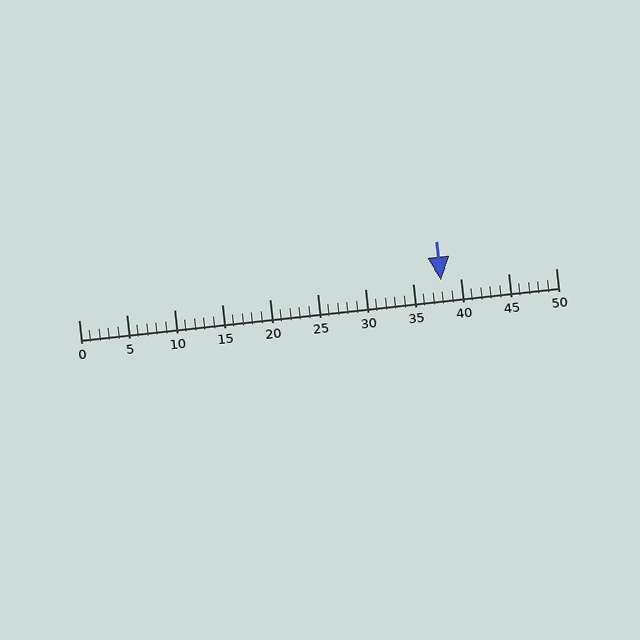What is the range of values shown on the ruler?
The ruler shows values from 0 to 50.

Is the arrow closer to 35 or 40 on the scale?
The arrow is closer to 40.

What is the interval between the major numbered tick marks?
The major tick marks are spaced 5 units apart.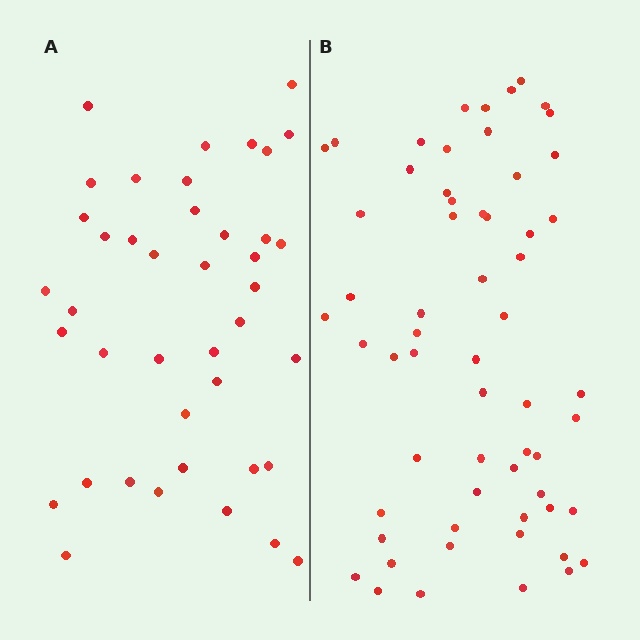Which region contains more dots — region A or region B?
Region B (the right region) has more dots.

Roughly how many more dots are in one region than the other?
Region B has approximately 20 more dots than region A.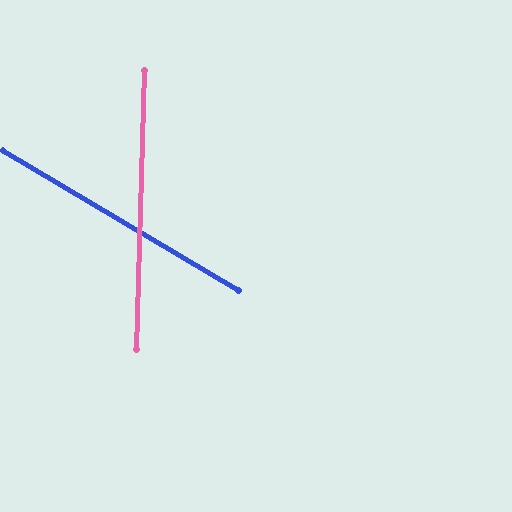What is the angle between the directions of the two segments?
Approximately 61 degrees.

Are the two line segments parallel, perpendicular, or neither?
Neither parallel nor perpendicular — they differ by about 61°.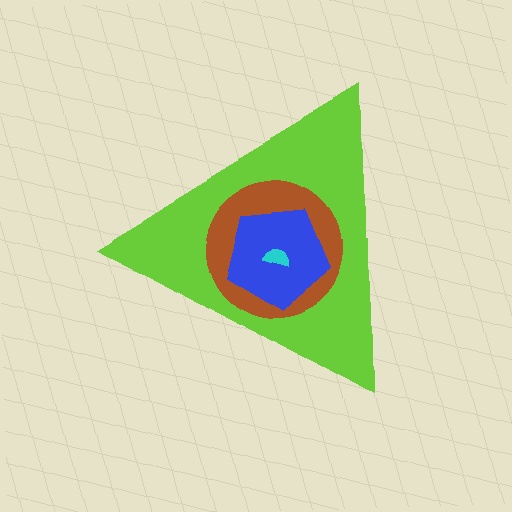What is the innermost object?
The cyan semicircle.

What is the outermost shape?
The lime triangle.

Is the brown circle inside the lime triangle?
Yes.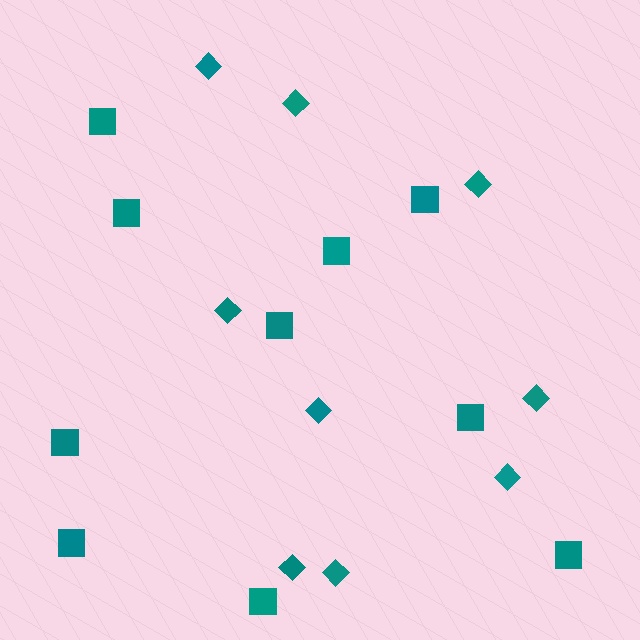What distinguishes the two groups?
There are 2 groups: one group of squares (10) and one group of diamonds (9).